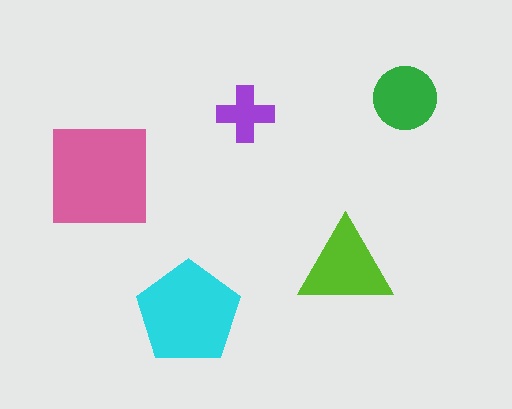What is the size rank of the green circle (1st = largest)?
4th.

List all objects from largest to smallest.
The pink square, the cyan pentagon, the lime triangle, the green circle, the purple cross.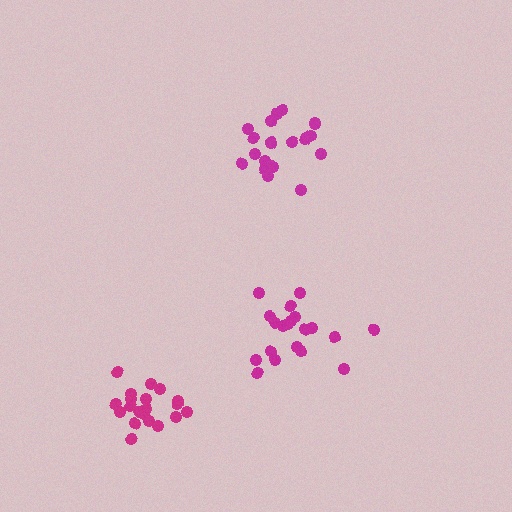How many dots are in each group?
Group 1: 18 dots, Group 2: 20 dots, Group 3: 20 dots (58 total).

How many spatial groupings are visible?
There are 3 spatial groupings.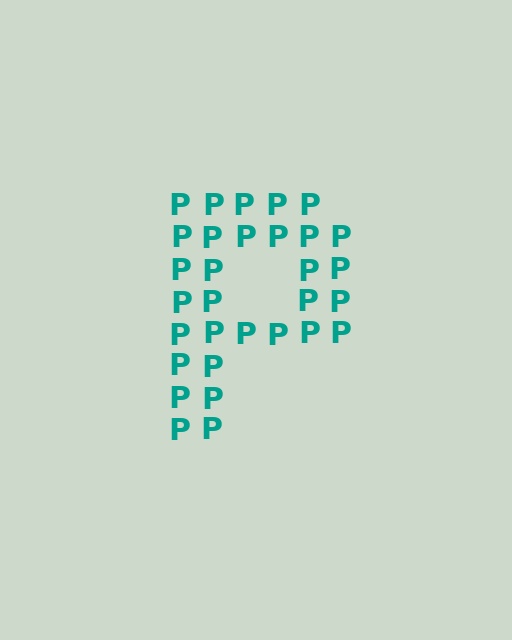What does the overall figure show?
The overall figure shows the letter P.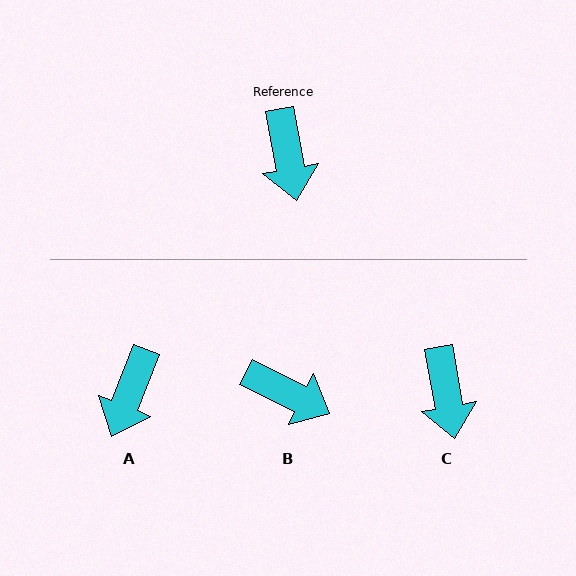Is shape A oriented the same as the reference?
No, it is off by about 32 degrees.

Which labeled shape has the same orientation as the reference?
C.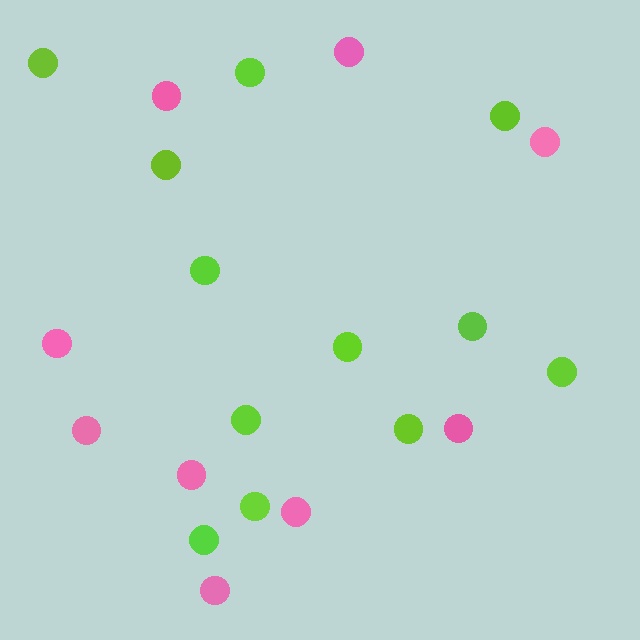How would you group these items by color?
There are 2 groups: one group of lime circles (12) and one group of pink circles (9).